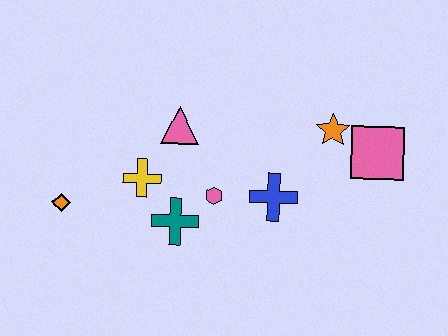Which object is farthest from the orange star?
The orange diamond is farthest from the orange star.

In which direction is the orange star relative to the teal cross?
The orange star is to the right of the teal cross.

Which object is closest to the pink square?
The orange star is closest to the pink square.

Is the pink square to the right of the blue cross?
Yes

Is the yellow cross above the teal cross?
Yes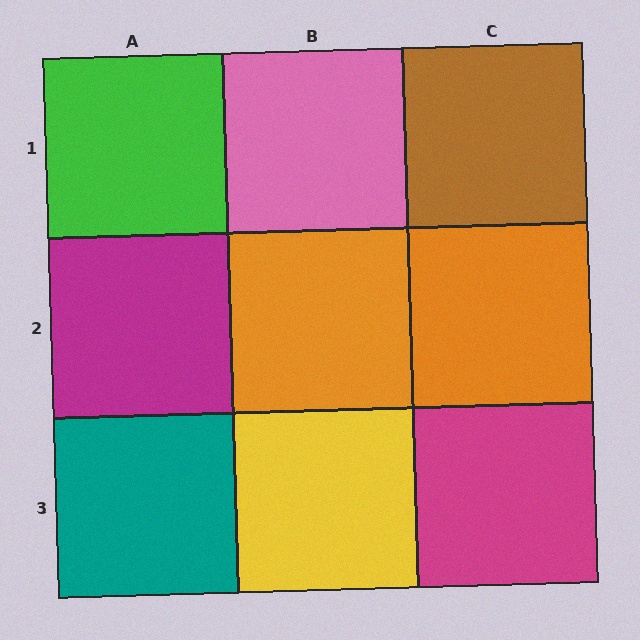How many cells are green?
1 cell is green.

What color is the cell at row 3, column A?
Teal.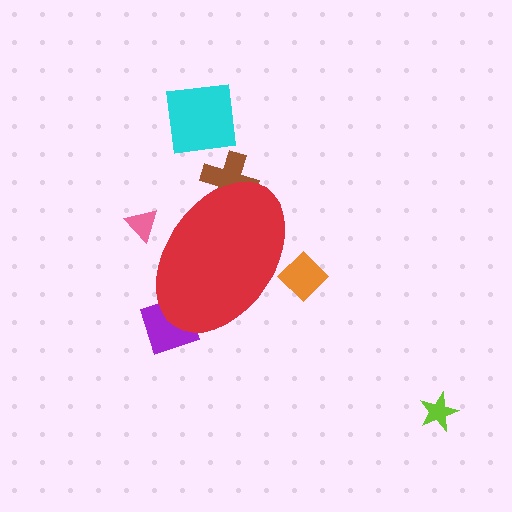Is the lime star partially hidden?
No, the lime star is fully visible.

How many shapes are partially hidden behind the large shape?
4 shapes are partially hidden.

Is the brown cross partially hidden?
Yes, the brown cross is partially hidden behind the red ellipse.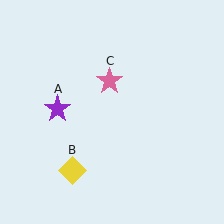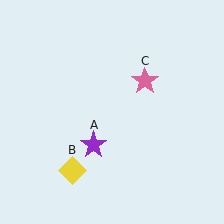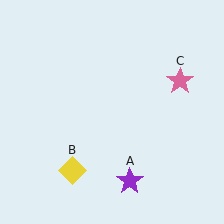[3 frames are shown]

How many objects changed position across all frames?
2 objects changed position: purple star (object A), pink star (object C).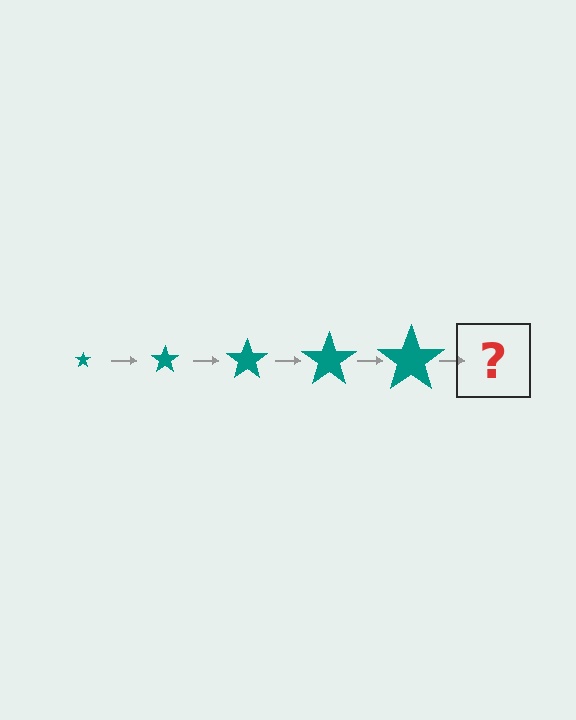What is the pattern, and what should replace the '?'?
The pattern is that the star gets progressively larger each step. The '?' should be a teal star, larger than the previous one.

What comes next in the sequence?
The next element should be a teal star, larger than the previous one.